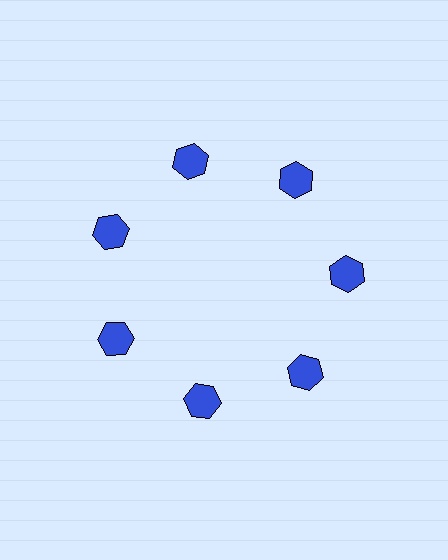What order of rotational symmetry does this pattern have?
This pattern has 7-fold rotational symmetry.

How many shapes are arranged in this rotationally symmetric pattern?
There are 7 shapes, arranged in 7 groups of 1.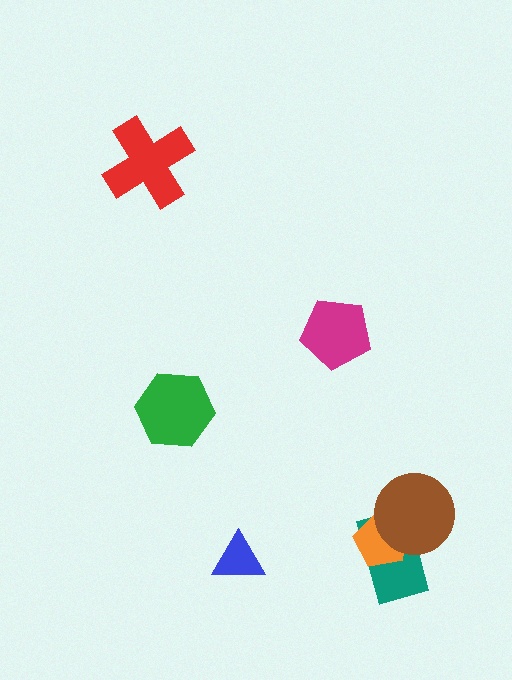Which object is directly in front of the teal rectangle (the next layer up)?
The orange pentagon is directly in front of the teal rectangle.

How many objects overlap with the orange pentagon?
2 objects overlap with the orange pentagon.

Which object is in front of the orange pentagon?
The brown circle is in front of the orange pentagon.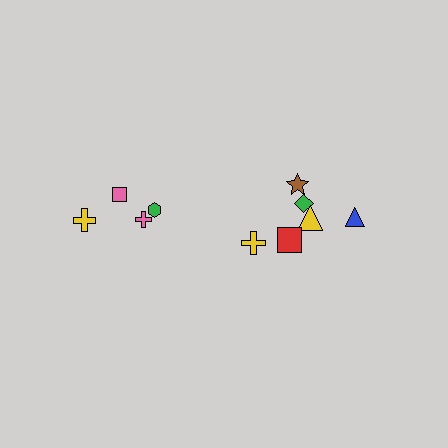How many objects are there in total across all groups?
There are 10 objects.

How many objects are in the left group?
There are 4 objects.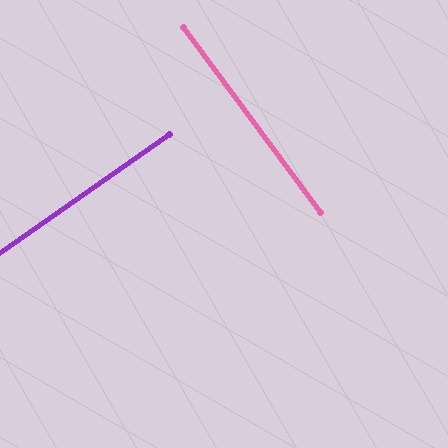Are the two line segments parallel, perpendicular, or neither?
Perpendicular — they meet at approximately 88°.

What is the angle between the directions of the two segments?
Approximately 88 degrees.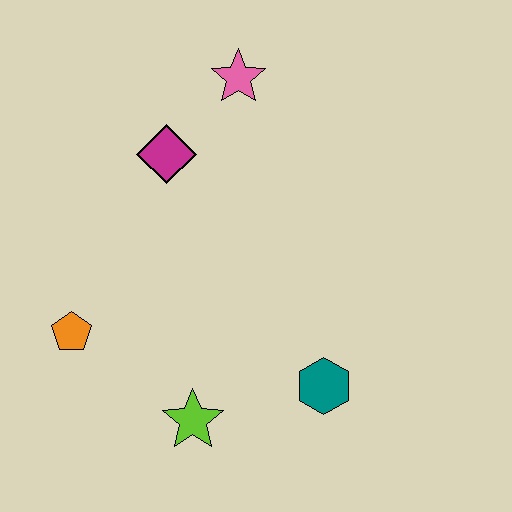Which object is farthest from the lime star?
The pink star is farthest from the lime star.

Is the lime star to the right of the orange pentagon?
Yes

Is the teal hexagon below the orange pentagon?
Yes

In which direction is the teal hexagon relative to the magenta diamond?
The teal hexagon is below the magenta diamond.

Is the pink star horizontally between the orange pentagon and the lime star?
No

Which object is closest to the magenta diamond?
The pink star is closest to the magenta diamond.